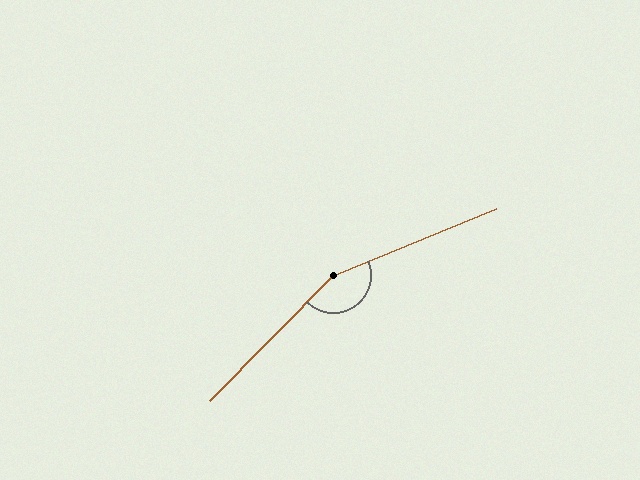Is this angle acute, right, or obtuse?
It is obtuse.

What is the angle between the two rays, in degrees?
Approximately 157 degrees.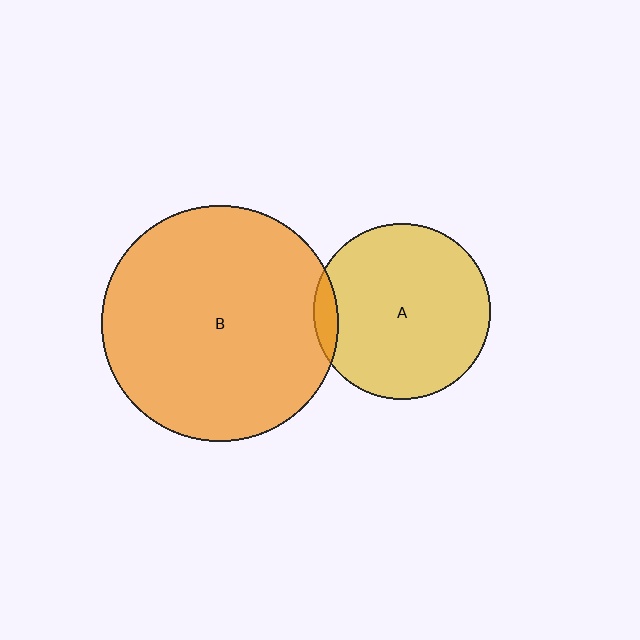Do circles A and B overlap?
Yes.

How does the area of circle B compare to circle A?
Approximately 1.8 times.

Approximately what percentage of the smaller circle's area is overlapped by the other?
Approximately 5%.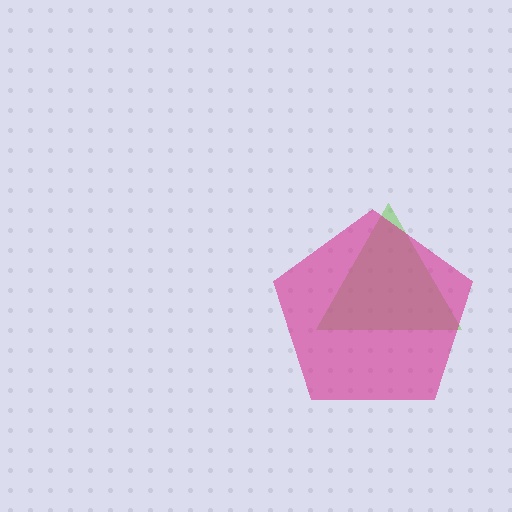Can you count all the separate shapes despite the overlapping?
Yes, there are 2 separate shapes.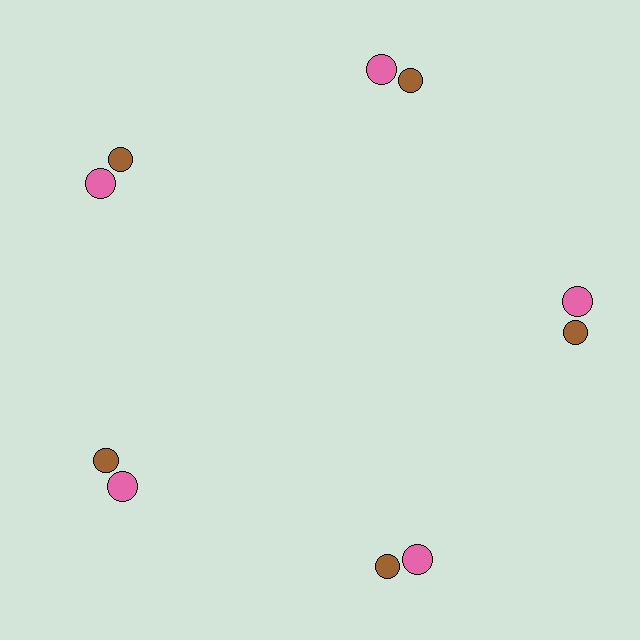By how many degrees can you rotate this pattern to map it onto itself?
The pattern maps onto itself every 72 degrees of rotation.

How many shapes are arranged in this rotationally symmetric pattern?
There are 10 shapes, arranged in 5 groups of 2.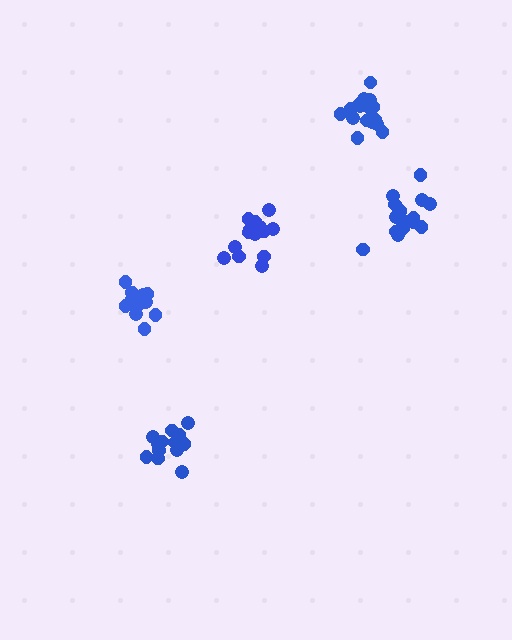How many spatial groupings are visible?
There are 5 spatial groupings.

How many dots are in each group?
Group 1: 14 dots, Group 2: 14 dots, Group 3: 16 dots, Group 4: 15 dots, Group 5: 16 dots (75 total).